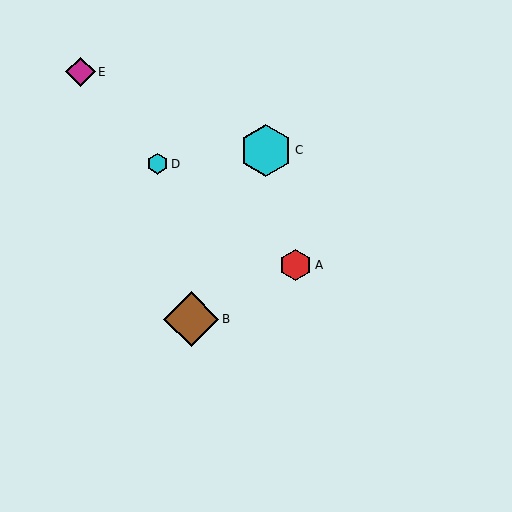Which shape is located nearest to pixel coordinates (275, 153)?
The cyan hexagon (labeled C) at (266, 150) is nearest to that location.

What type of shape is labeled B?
Shape B is a brown diamond.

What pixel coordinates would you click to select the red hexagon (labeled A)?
Click at (296, 265) to select the red hexagon A.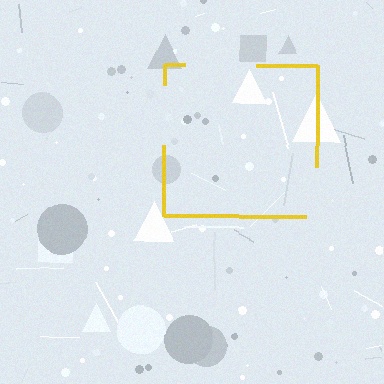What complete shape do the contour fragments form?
The contour fragments form a square.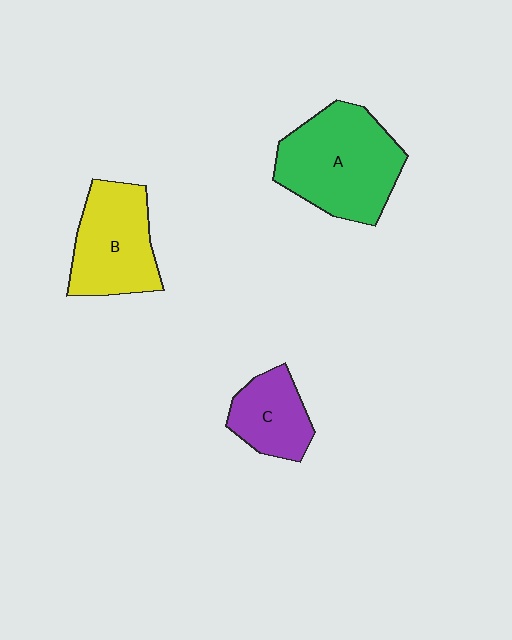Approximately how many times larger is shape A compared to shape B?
Approximately 1.3 times.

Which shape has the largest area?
Shape A (green).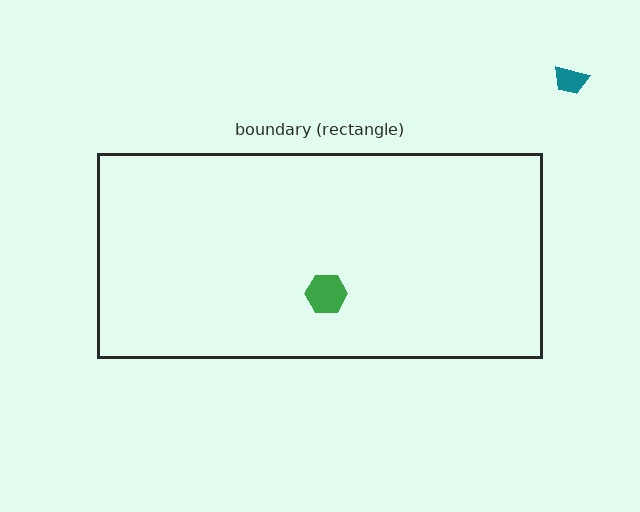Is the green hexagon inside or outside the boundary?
Inside.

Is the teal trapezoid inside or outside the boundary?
Outside.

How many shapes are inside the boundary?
1 inside, 1 outside.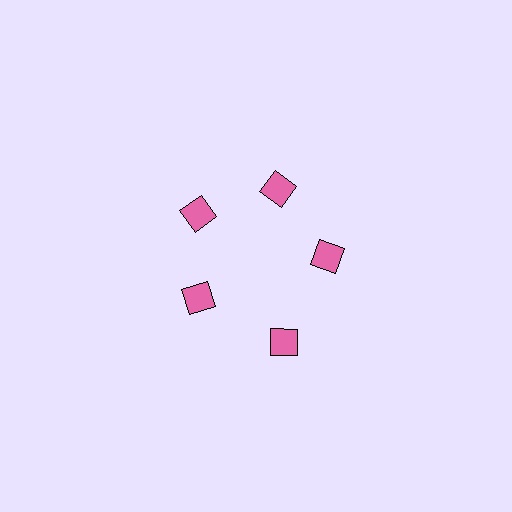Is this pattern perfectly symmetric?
No. The 5 pink diamonds are arranged in a ring, but one element near the 5 o'clock position is pushed outward from the center, breaking the 5-fold rotational symmetry.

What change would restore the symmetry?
The symmetry would be restored by moving it inward, back onto the ring so that all 5 diamonds sit at equal angles and equal distance from the center.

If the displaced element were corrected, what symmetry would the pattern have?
It would have 5-fold rotational symmetry — the pattern would map onto itself every 72 degrees.